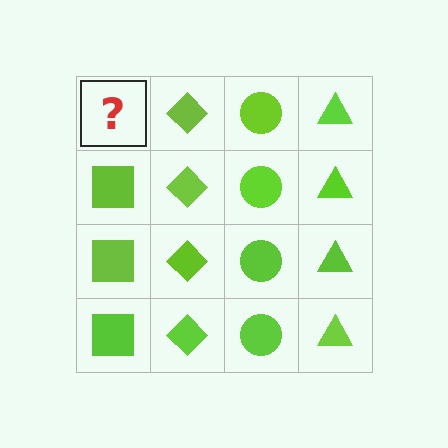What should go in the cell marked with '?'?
The missing cell should contain a lime square.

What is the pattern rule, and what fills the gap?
The rule is that each column has a consistent shape. The gap should be filled with a lime square.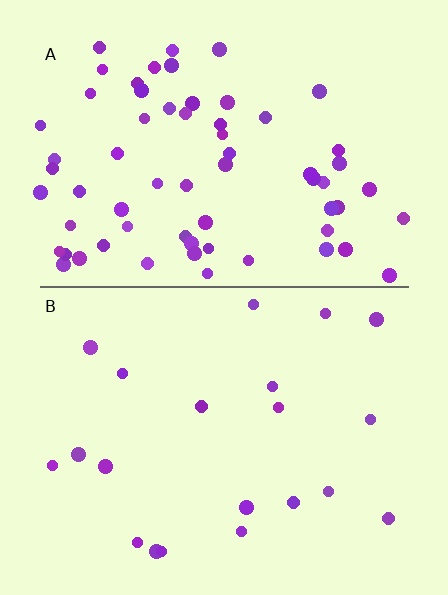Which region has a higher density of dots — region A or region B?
A (the top).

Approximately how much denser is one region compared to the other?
Approximately 3.1× — region A over region B.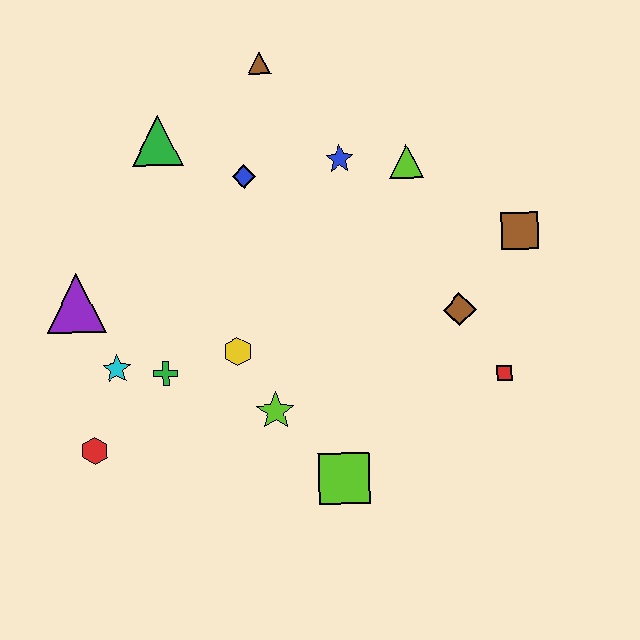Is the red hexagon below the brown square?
Yes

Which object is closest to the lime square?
The lime star is closest to the lime square.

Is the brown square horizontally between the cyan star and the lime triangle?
No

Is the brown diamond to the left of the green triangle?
No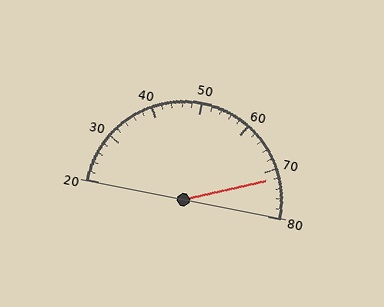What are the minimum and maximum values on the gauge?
The gauge ranges from 20 to 80.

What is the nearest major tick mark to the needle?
The nearest major tick mark is 70.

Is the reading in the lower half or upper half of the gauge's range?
The reading is in the upper half of the range (20 to 80).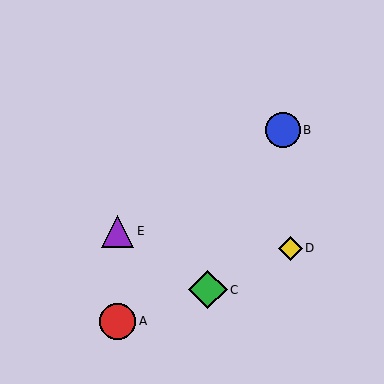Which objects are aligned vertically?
Objects A, E are aligned vertically.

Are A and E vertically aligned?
Yes, both are at x≈118.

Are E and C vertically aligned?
No, E is at x≈118 and C is at x≈208.